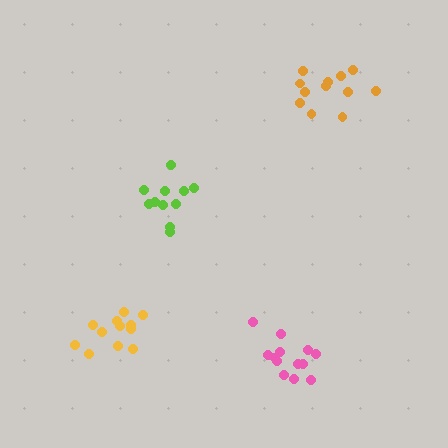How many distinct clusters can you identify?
There are 4 distinct clusters.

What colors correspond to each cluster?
The clusters are colored: orange, yellow, pink, lime.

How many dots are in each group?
Group 1: 12 dots, Group 2: 12 dots, Group 3: 13 dots, Group 4: 11 dots (48 total).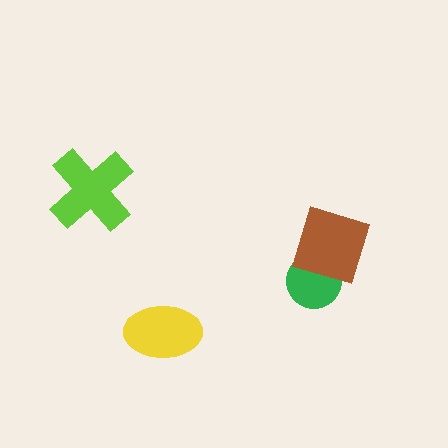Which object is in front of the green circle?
The brown diamond is in front of the green circle.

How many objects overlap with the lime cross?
0 objects overlap with the lime cross.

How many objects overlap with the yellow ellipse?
0 objects overlap with the yellow ellipse.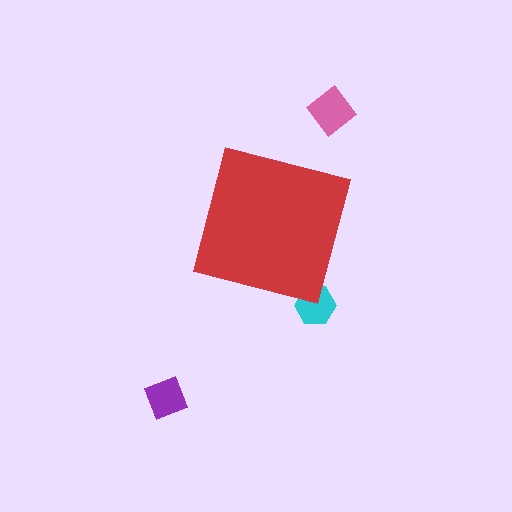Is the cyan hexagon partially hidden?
Yes, the cyan hexagon is partially hidden behind the red square.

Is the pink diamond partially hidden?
No, the pink diamond is fully visible.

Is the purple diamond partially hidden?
No, the purple diamond is fully visible.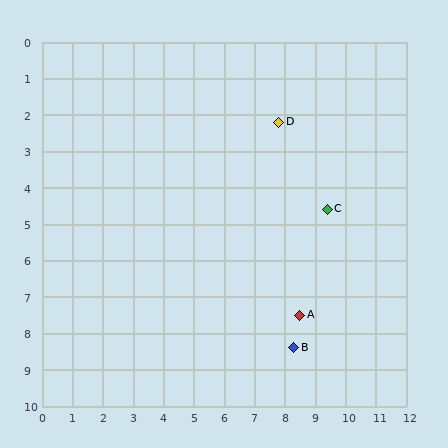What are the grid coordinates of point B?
Point B is at approximately (8.3, 8.4).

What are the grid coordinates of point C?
Point C is at approximately (9.4, 4.6).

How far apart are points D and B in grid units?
Points D and B are about 6.2 grid units apart.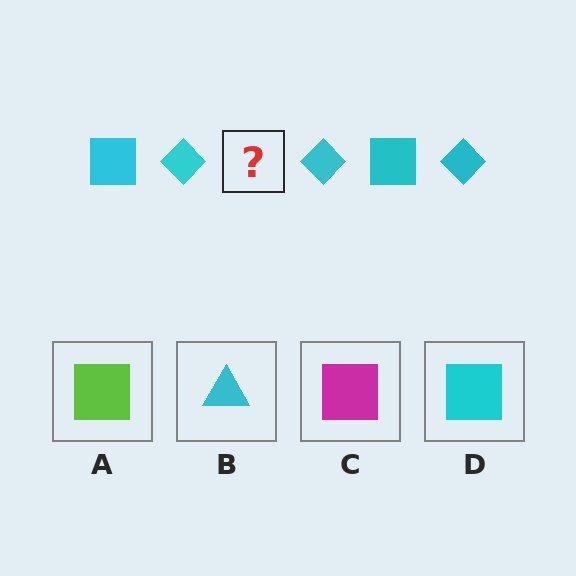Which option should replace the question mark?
Option D.